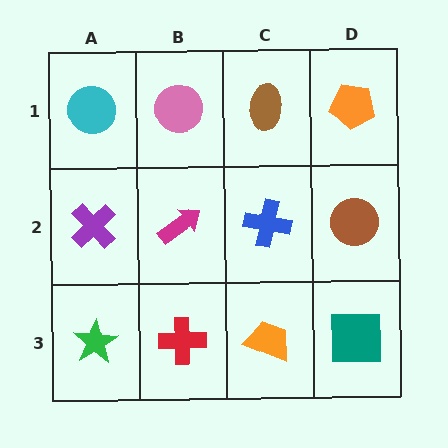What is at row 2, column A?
A purple cross.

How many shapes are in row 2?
4 shapes.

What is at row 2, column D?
A brown circle.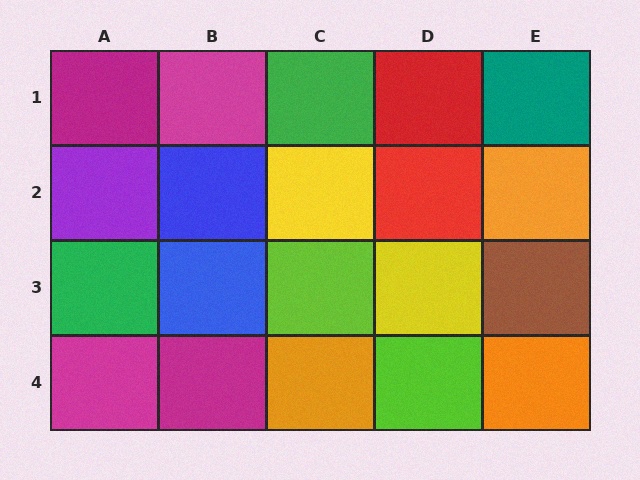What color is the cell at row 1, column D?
Red.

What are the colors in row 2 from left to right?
Purple, blue, yellow, red, orange.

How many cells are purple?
1 cell is purple.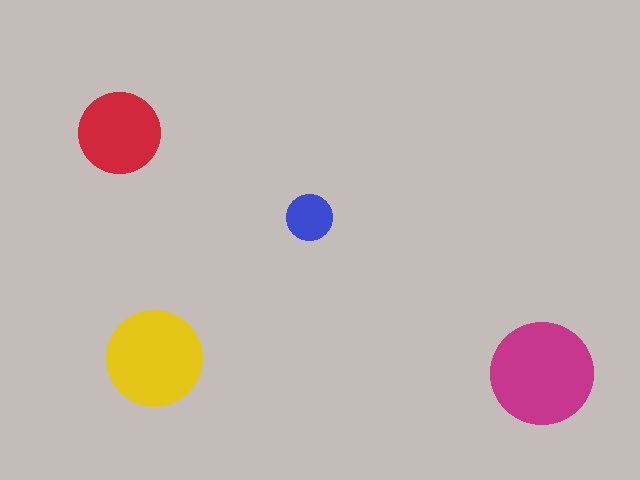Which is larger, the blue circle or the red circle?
The red one.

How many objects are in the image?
There are 4 objects in the image.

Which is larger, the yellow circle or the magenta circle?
The magenta one.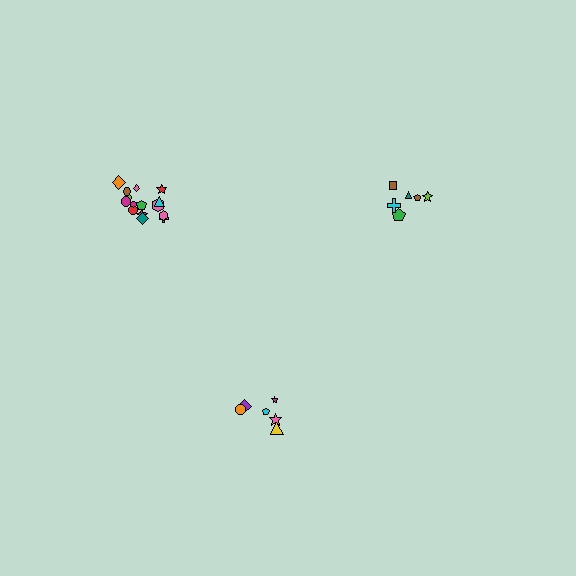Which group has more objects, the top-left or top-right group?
The top-left group.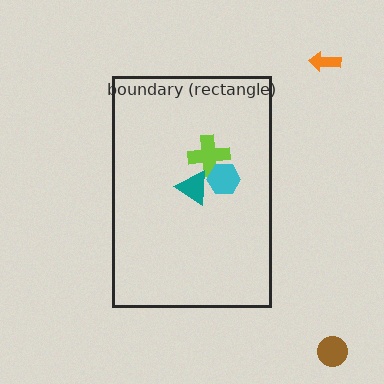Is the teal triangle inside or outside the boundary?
Inside.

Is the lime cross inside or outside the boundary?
Inside.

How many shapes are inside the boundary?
3 inside, 2 outside.